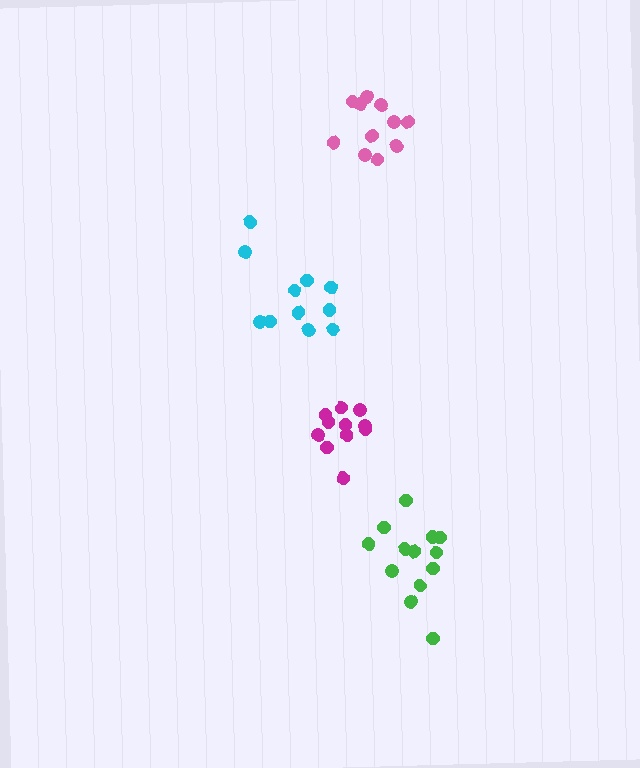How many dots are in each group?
Group 1: 11 dots, Group 2: 13 dots, Group 3: 11 dots, Group 4: 11 dots (46 total).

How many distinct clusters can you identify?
There are 4 distinct clusters.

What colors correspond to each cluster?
The clusters are colored: pink, green, magenta, cyan.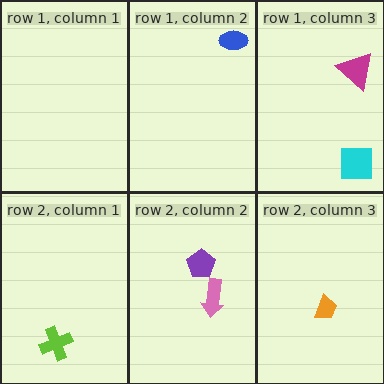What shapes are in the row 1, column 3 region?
The magenta triangle, the cyan square.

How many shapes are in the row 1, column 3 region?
2.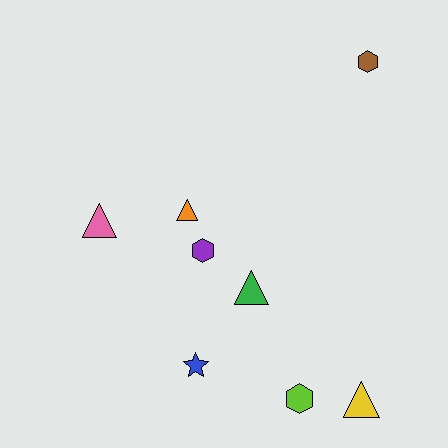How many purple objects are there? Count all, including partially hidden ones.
There is 1 purple object.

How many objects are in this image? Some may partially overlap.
There are 8 objects.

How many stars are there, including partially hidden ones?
There is 1 star.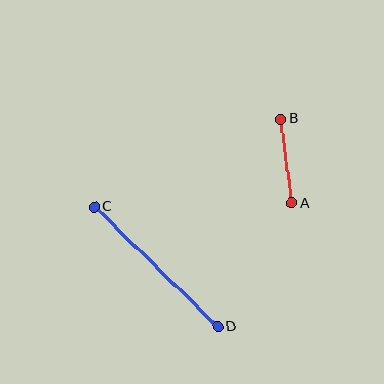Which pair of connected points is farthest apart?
Points C and D are farthest apart.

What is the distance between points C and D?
The distance is approximately 172 pixels.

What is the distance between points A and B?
The distance is approximately 85 pixels.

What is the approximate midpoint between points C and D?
The midpoint is at approximately (156, 267) pixels.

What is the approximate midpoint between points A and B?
The midpoint is at approximately (287, 161) pixels.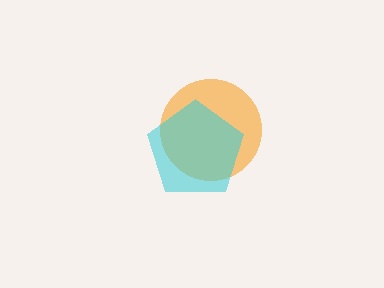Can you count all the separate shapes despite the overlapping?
Yes, there are 2 separate shapes.